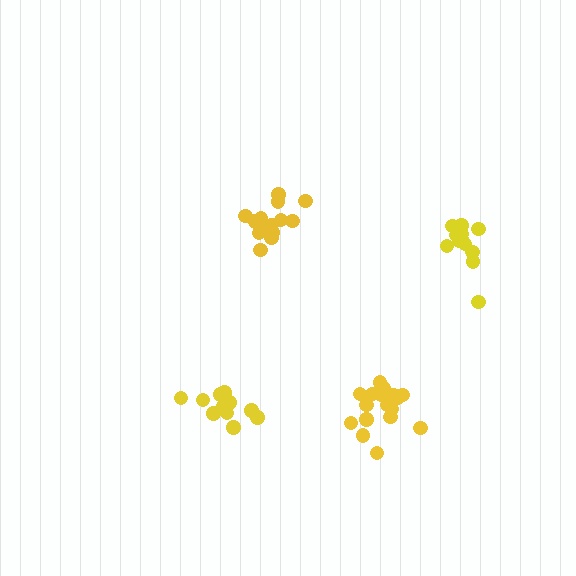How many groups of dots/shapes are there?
There are 4 groups.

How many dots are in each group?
Group 1: 12 dots, Group 2: 11 dots, Group 3: 17 dots, Group 4: 15 dots (55 total).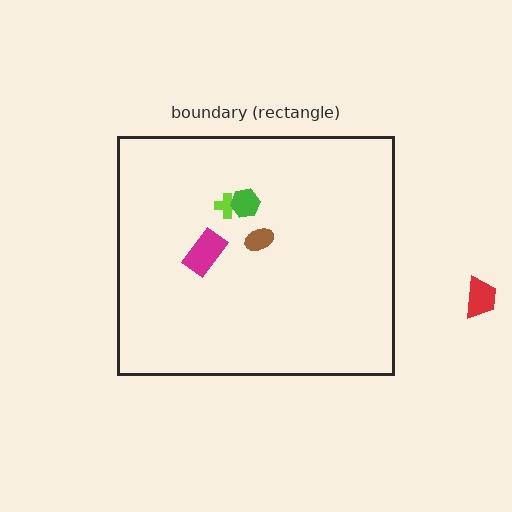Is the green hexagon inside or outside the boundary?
Inside.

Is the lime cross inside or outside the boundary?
Inside.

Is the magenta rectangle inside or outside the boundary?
Inside.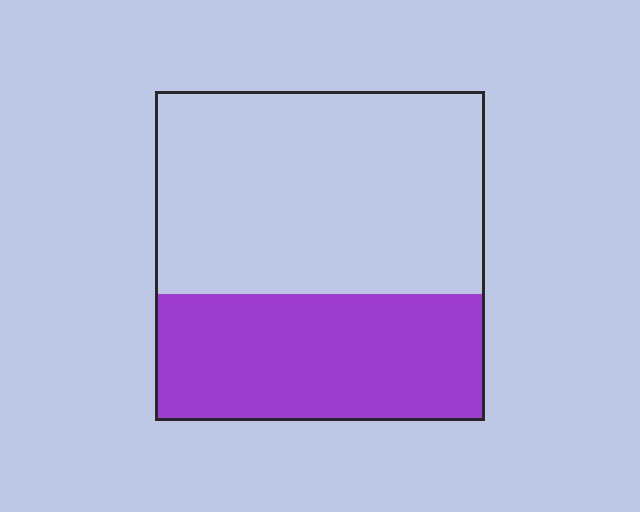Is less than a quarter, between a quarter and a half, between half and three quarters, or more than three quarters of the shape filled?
Between a quarter and a half.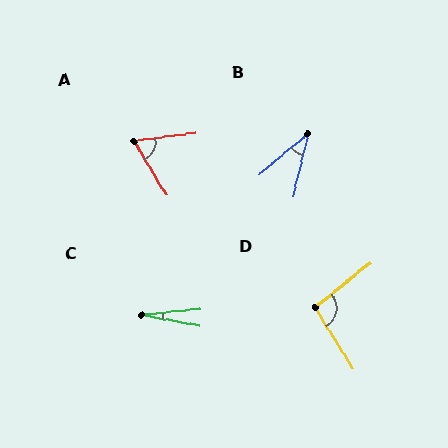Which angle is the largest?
D, at approximately 97 degrees.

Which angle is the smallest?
C, at approximately 17 degrees.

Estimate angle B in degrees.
Approximately 36 degrees.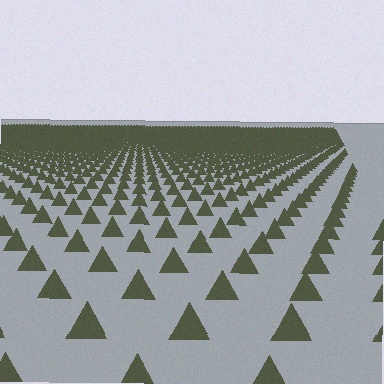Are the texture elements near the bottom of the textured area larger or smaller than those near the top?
Larger. Near the bottom, elements are closer to the viewer and appear at a bigger on-screen size.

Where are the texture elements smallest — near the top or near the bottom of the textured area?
Near the top.